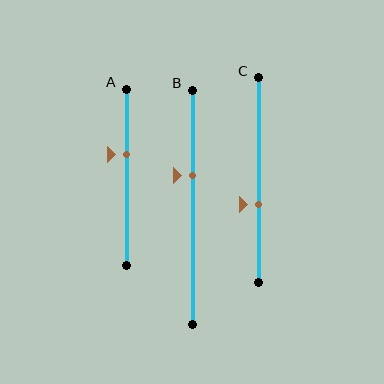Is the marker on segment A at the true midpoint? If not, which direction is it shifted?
No, the marker on segment A is shifted upward by about 13% of the segment length.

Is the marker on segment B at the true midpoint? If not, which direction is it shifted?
No, the marker on segment B is shifted upward by about 13% of the segment length.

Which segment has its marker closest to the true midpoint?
Segment C has its marker closest to the true midpoint.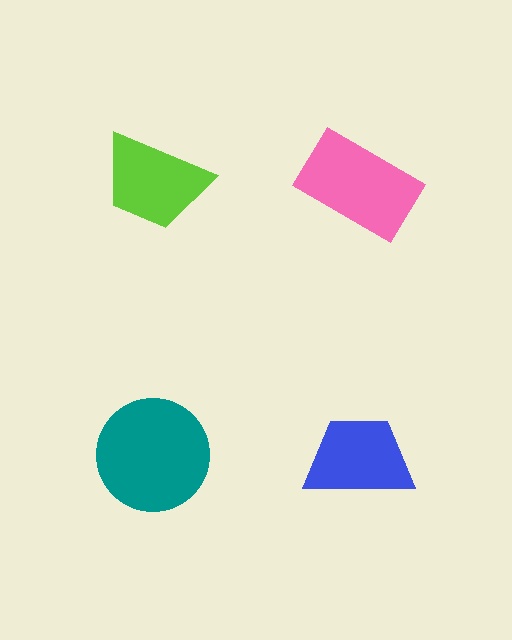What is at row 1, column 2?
A pink rectangle.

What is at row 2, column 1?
A teal circle.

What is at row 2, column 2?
A blue trapezoid.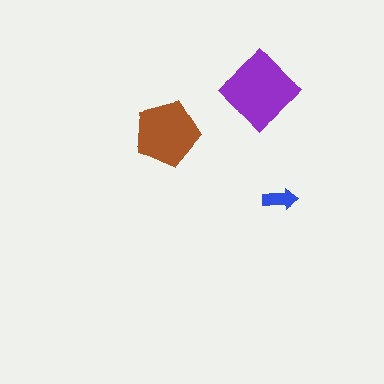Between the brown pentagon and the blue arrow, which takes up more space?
The brown pentagon.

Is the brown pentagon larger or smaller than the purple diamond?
Smaller.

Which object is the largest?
The purple diamond.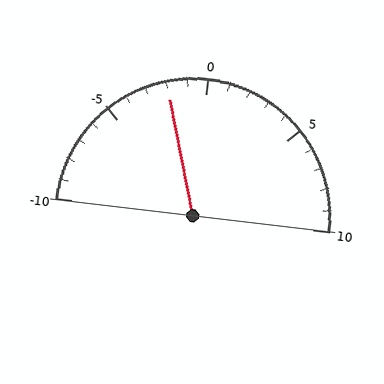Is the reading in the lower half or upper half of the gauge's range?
The reading is in the lower half of the range (-10 to 10).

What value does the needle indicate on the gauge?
The needle indicates approximately -2.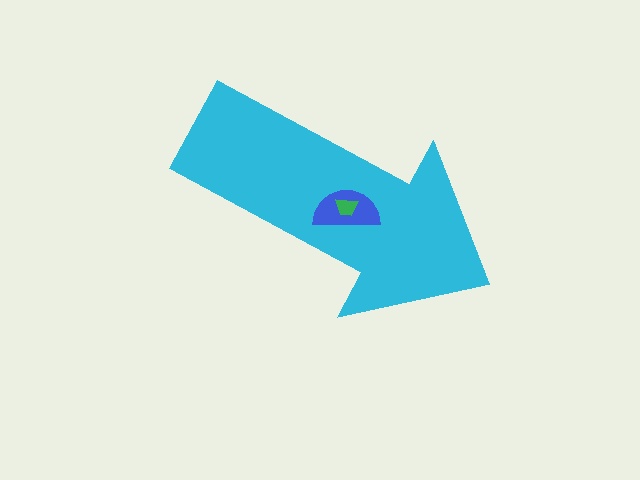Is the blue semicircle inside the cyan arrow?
Yes.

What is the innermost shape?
The green trapezoid.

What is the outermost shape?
The cyan arrow.